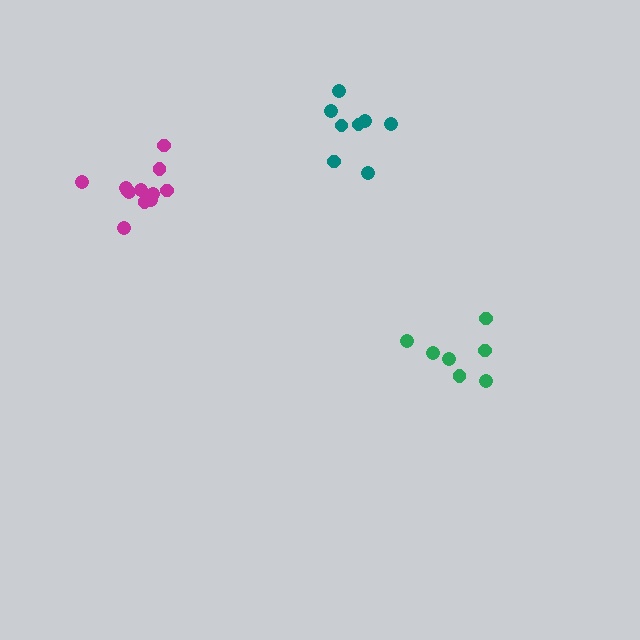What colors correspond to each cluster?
The clusters are colored: green, teal, magenta.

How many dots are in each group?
Group 1: 7 dots, Group 2: 8 dots, Group 3: 12 dots (27 total).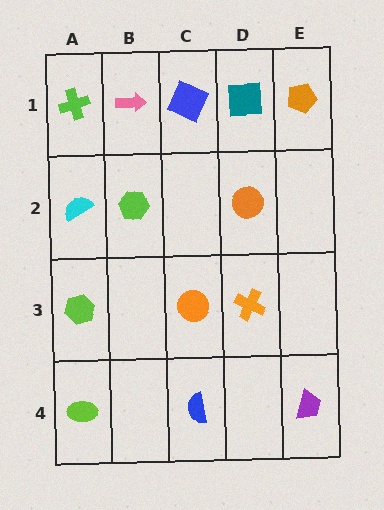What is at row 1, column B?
A pink arrow.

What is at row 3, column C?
An orange circle.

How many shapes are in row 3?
3 shapes.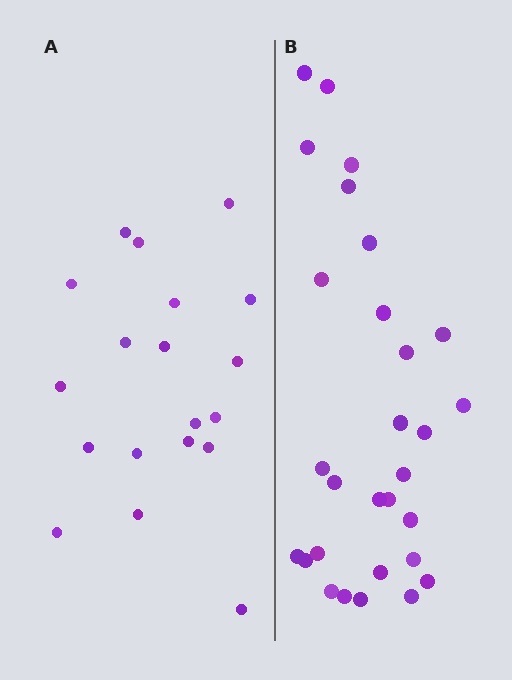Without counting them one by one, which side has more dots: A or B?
Region B (the right region) has more dots.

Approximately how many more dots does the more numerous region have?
Region B has roughly 10 or so more dots than region A.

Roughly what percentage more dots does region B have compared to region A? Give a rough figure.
About 55% more.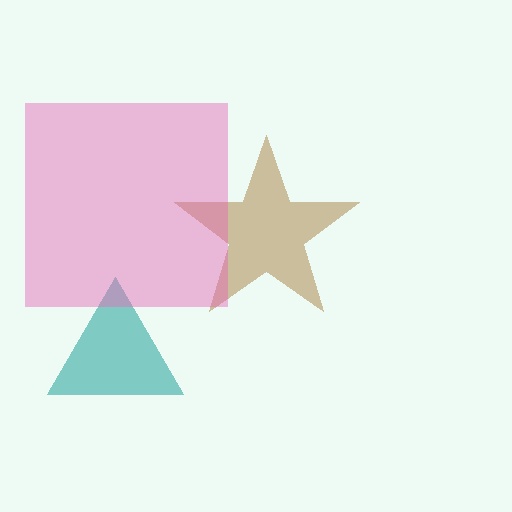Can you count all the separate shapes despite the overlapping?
Yes, there are 3 separate shapes.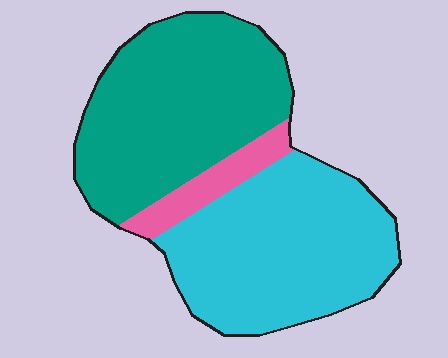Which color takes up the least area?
Pink, at roughly 10%.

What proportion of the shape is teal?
Teal covers 46% of the shape.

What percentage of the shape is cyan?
Cyan takes up between a quarter and a half of the shape.